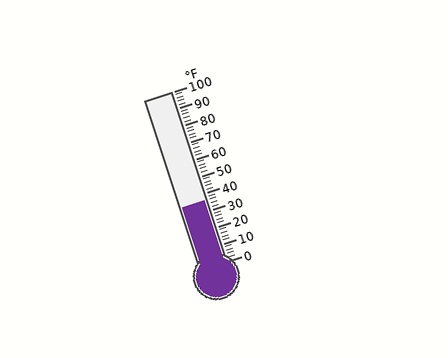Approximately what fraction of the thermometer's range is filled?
The thermometer is filled to approximately 35% of its range.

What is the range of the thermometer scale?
The thermometer scale ranges from 0°F to 100°F.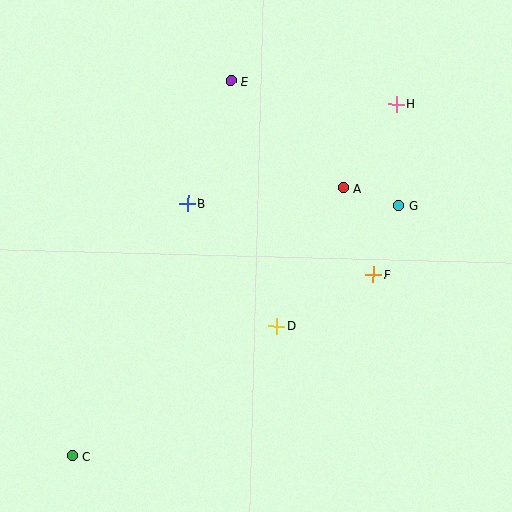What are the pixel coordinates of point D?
Point D is at (277, 326).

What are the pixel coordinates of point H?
Point H is at (396, 104).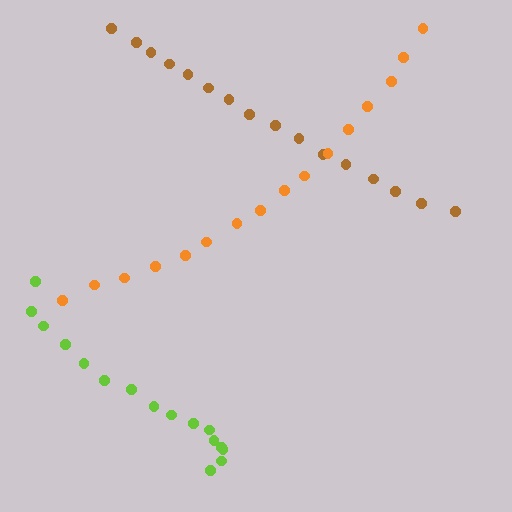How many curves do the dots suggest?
There are 3 distinct paths.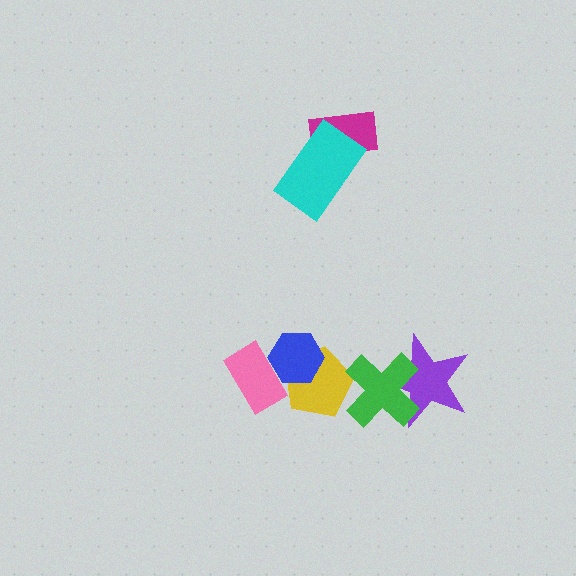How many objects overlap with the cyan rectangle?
1 object overlaps with the cyan rectangle.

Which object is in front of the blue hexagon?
The pink rectangle is in front of the blue hexagon.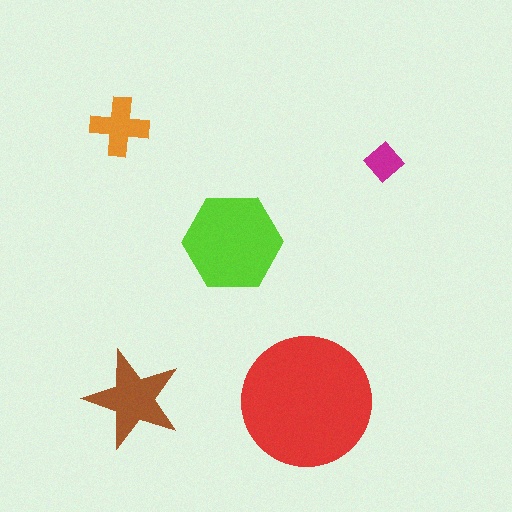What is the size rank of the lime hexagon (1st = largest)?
2nd.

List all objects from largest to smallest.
The red circle, the lime hexagon, the brown star, the orange cross, the magenta diamond.